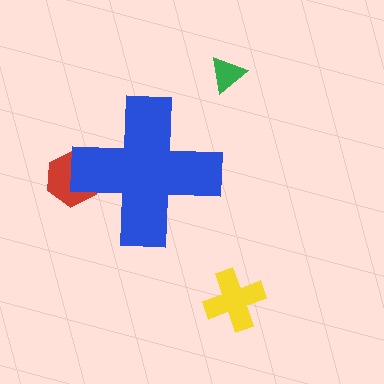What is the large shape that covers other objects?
A blue cross.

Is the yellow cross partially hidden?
No, the yellow cross is fully visible.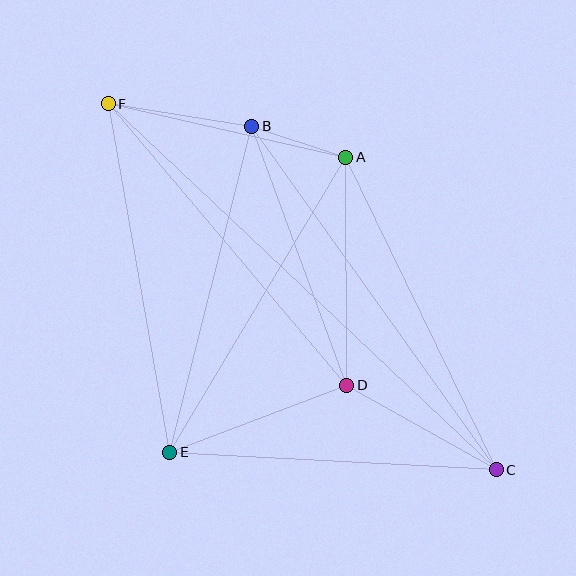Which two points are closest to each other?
Points A and B are closest to each other.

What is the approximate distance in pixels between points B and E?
The distance between B and E is approximately 336 pixels.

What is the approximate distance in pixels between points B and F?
The distance between B and F is approximately 145 pixels.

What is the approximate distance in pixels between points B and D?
The distance between B and D is approximately 276 pixels.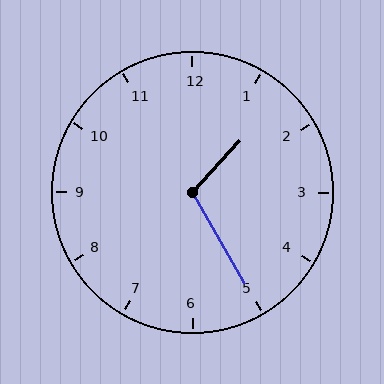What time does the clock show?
1:25.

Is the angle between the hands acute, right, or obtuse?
It is obtuse.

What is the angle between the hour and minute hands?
Approximately 108 degrees.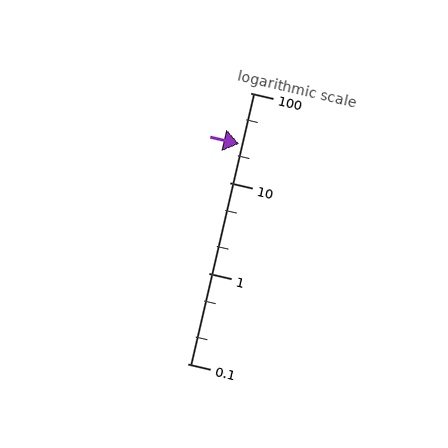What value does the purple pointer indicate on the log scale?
The pointer indicates approximately 27.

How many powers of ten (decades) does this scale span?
The scale spans 3 decades, from 0.1 to 100.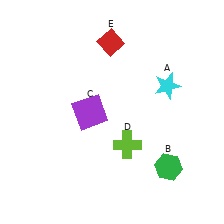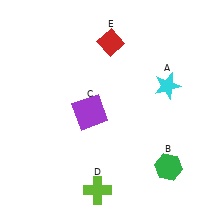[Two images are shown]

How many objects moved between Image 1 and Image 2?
1 object moved between the two images.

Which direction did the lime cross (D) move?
The lime cross (D) moved down.